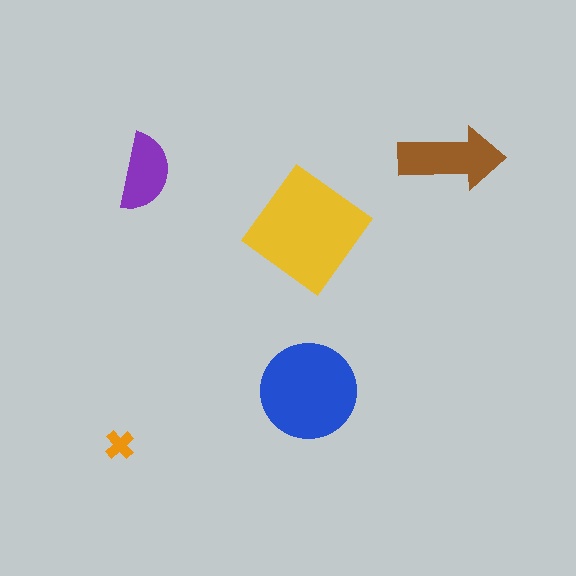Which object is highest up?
The brown arrow is topmost.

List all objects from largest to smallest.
The yellow diamond, the blue circle, the brown arrow, the purple semicircle, the orange cross.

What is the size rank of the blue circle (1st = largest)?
2nd.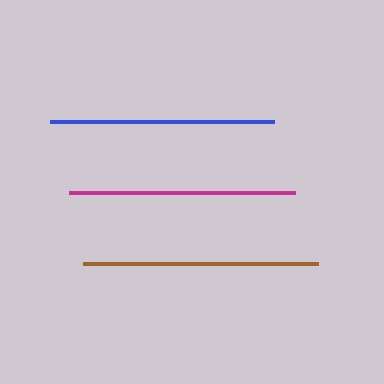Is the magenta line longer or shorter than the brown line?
The brown line is longer than the magenta line.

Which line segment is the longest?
The brown line is the longest at approximately 235 pixels.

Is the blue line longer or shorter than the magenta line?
The magenta line is longer than the blue line.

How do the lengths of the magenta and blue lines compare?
The magenta and blue lines are approximately the same length.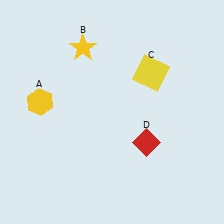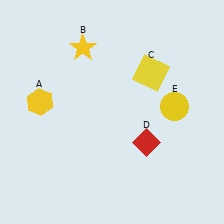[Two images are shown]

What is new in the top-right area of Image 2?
A yellow circle (E) was added in the top-right area of Image 2.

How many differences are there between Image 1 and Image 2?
There is 1 difference between the two images.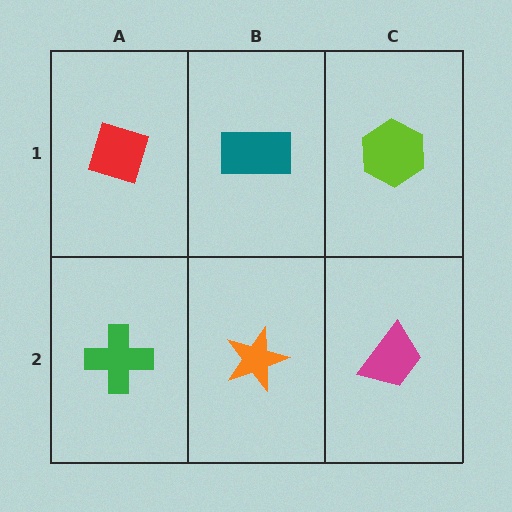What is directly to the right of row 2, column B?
A magenta trapezoid.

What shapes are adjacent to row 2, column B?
A teal rectangle (row 1, column B), a green cross (row 2, column A), a magenta trapezoid (row 2, column C).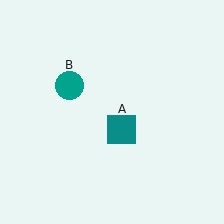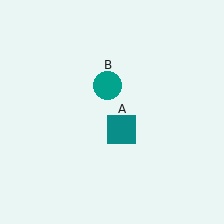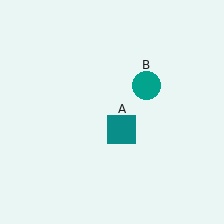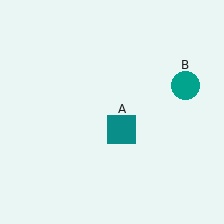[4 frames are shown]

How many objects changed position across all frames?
1 object changed position: teal circle (object B).